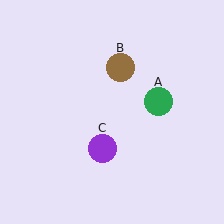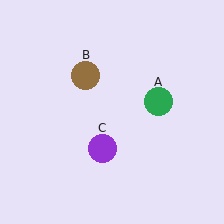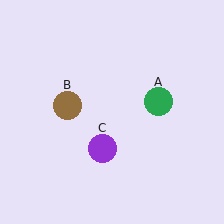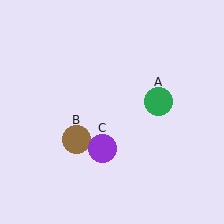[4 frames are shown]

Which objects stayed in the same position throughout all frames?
Green circle (object A) and purple circle (object C) remained stationary.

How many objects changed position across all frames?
1 object changed position: brown circle (object B).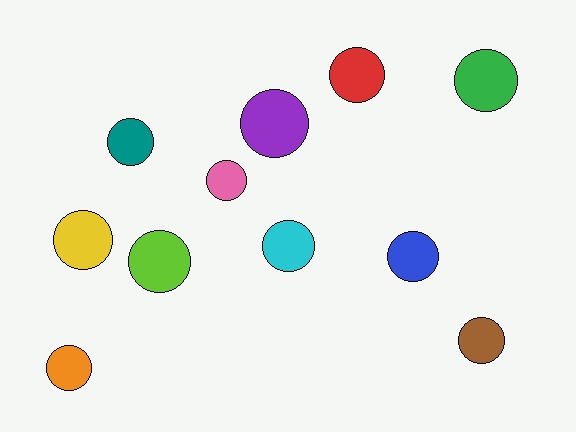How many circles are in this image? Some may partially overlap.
There are 11 circles.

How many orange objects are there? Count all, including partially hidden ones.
There is 1 orange object.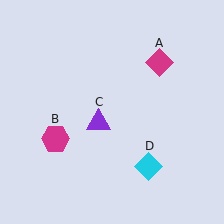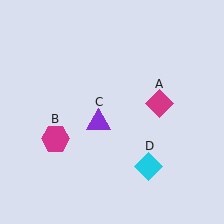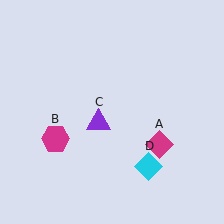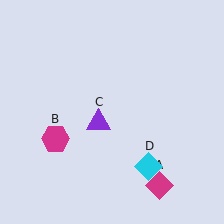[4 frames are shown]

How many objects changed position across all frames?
1 object changed position: magenta diamond (object A).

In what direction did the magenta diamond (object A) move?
The magenta diamond (object A) moved down.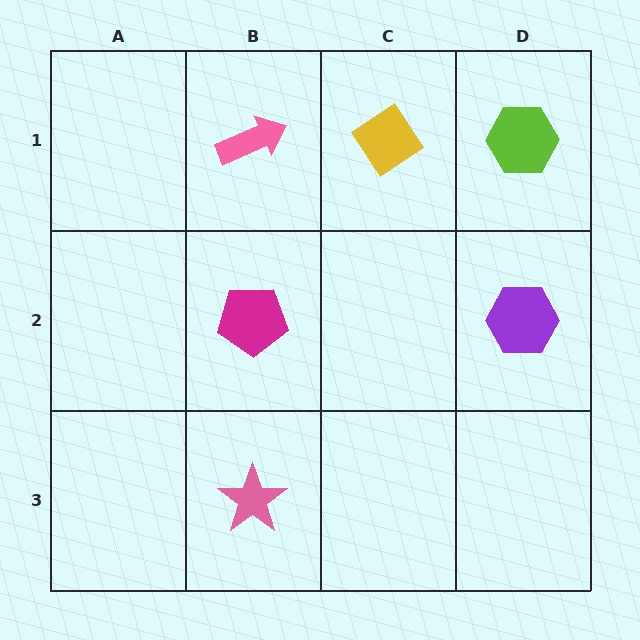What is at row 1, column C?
A yellow diamond.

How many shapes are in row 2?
2 shapes.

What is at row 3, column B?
A pink star.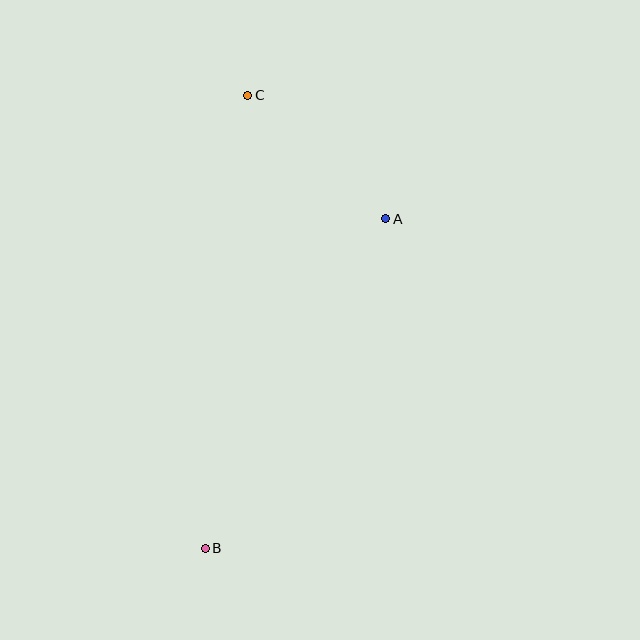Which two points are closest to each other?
Points A and C are closest to each other.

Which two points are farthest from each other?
Points B and C are farthest from each other.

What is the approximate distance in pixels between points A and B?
The distance between A and B is approximately 376 pixels.